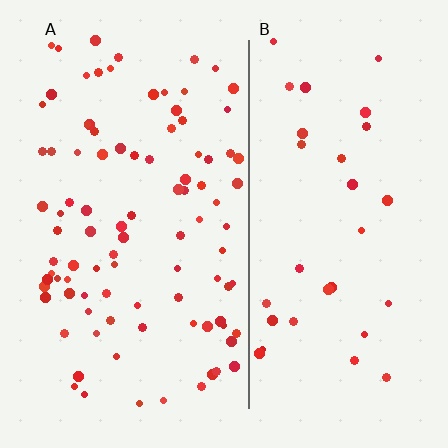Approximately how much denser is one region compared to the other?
Approximately 2.9× — region A over region B.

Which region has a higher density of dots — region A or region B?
A (the left).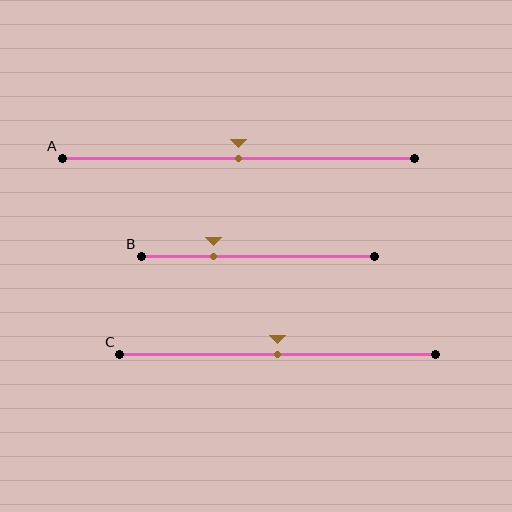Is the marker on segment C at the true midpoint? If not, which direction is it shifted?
Yes, the marker on segment C is at the true midpoint.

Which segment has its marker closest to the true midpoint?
Segment A has its marker closest to the true midpoint.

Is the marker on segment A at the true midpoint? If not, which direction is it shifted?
Yes, the marker on segment A is at the true midpoint.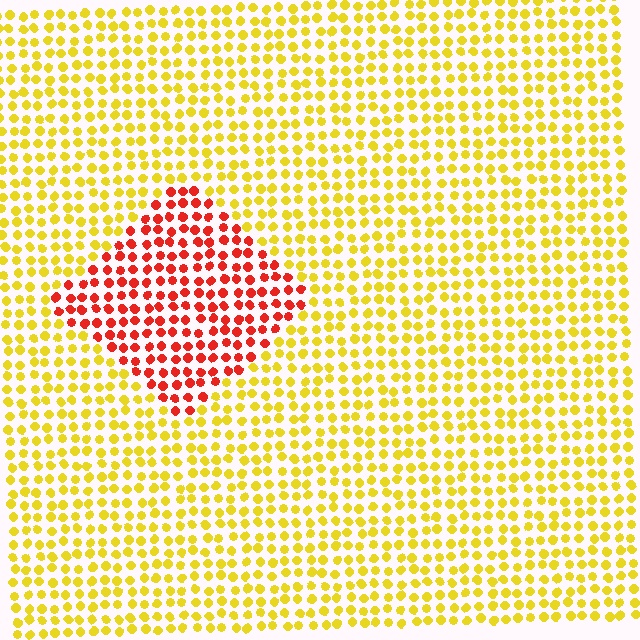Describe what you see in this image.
The image is filled with small yellow elements in a uniform arrangement. A diamond-shaped region is visible where the elements are tinted to a slightly different hue, forming a subtle color boundary.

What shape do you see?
I see a diamond.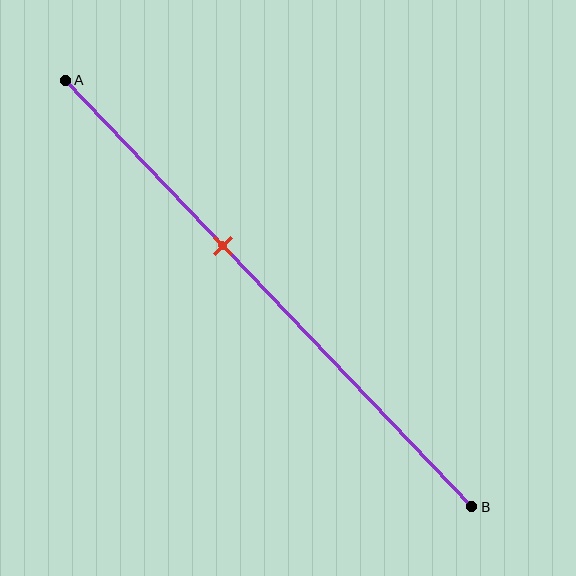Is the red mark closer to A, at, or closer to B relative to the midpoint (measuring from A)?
The red mark is closer to point A than the midpoint of segment AB.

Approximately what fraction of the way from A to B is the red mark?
The red mark is approximately 40% of the way from A to B.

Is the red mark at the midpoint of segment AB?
No, the mark is at about 40% from A, not at the 50% midpoint.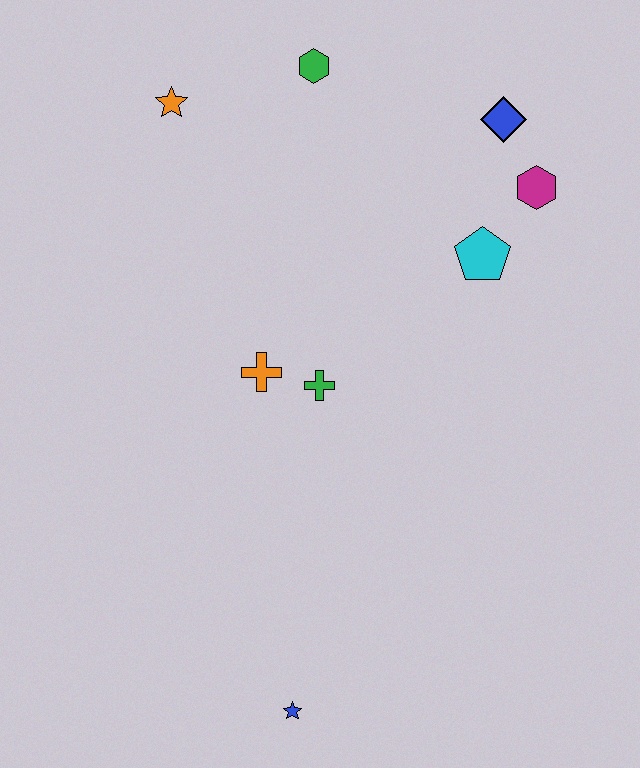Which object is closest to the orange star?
The green hexagon is closest to the orange star.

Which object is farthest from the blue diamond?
The blue star is farthest from the blue diamond.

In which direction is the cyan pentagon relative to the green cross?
The cyan pentagon is to the right of the green cross.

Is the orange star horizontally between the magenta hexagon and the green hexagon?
No